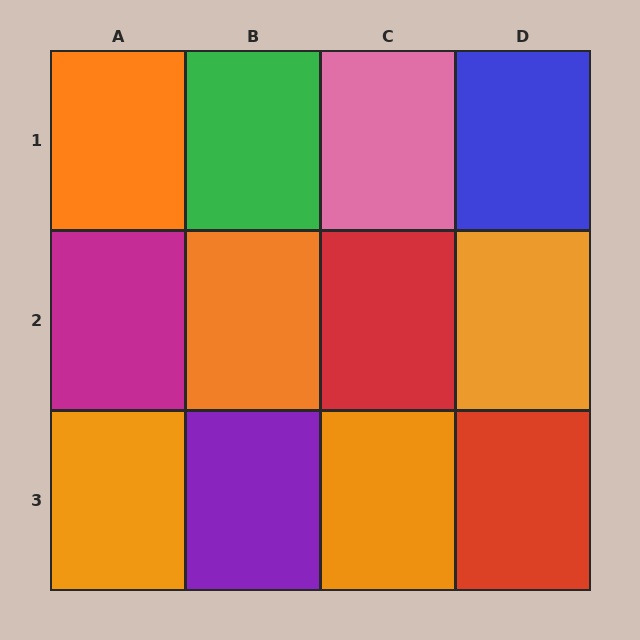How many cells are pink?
1 cell is pink.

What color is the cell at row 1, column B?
Green.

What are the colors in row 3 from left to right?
Orange, purple, orange, red.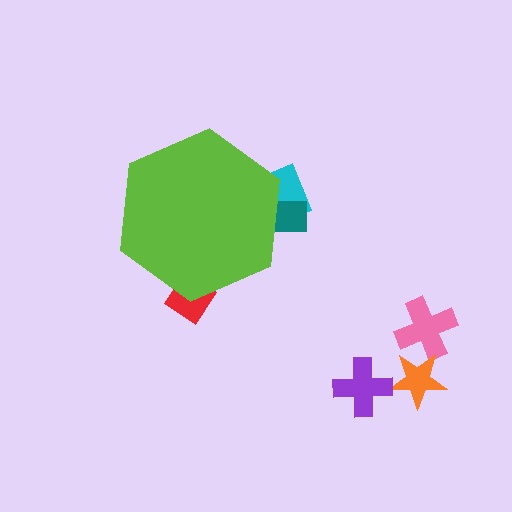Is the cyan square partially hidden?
Yes, the cyan square is partially hidden behind the lime hexagon.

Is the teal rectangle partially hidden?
Yes, the teal rectangle is partially hidden behind the lime hexagon.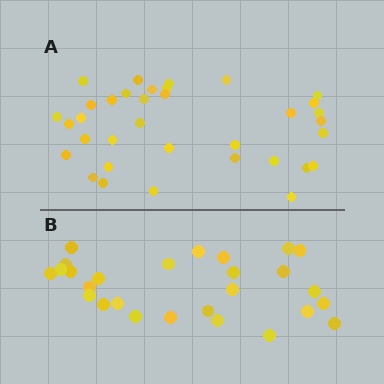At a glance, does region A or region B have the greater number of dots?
Region A (the top region) has more dots.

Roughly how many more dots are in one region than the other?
Region A has roughly 8 or so more dots than region B.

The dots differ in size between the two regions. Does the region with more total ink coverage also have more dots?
No. Region B has more total ink coverage because its dots are larger, but region A actually contains more individual dots. Total area can be misleading — the number of items is what matters here.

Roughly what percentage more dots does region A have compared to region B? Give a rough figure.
About 30% more.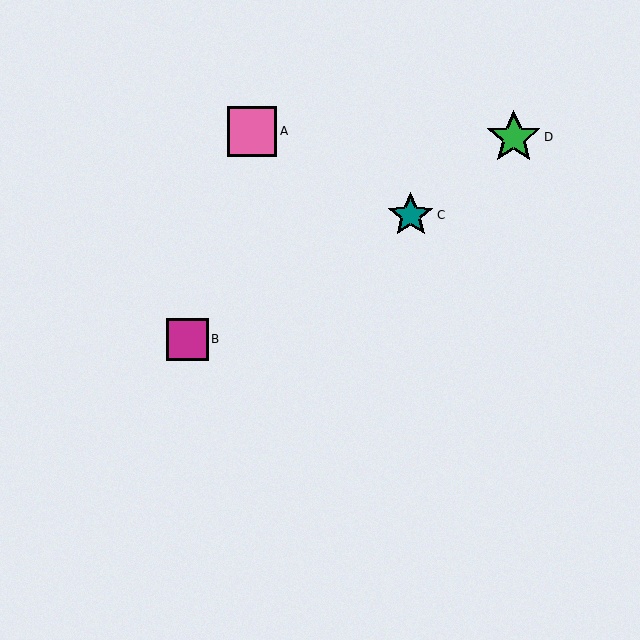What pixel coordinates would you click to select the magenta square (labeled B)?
Click at (187, 339) to select the magenta square B.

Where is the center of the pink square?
The center of the pink square is at (252, 131).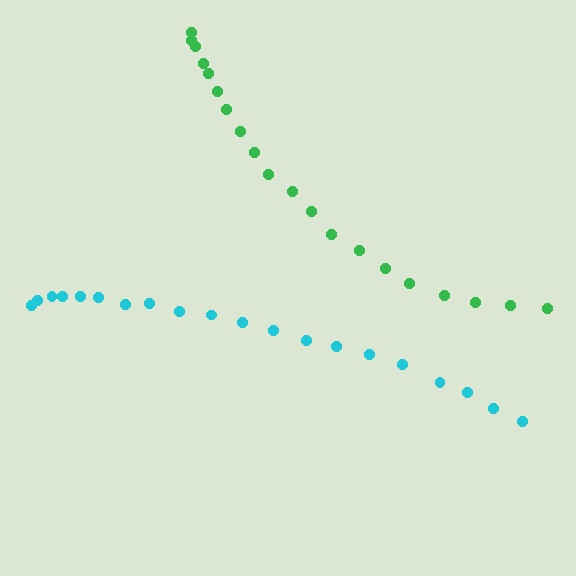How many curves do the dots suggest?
There are 2 distinct paths.